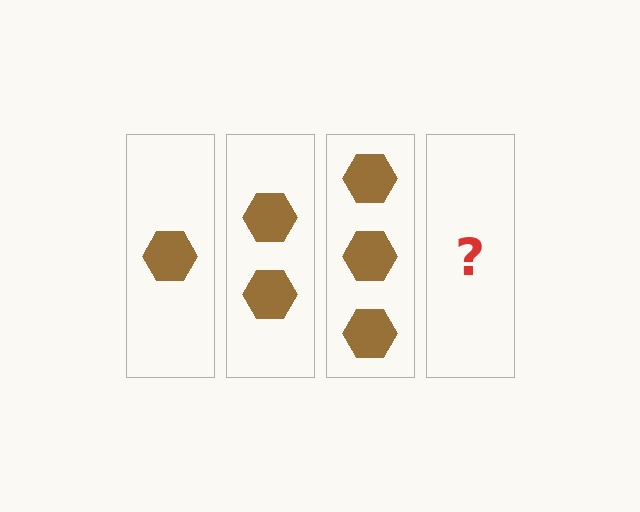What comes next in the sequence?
The next element should be 4 hexagons.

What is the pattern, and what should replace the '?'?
The pattern is that each step adds one more hexagon. The '?' should be 4 hexagons.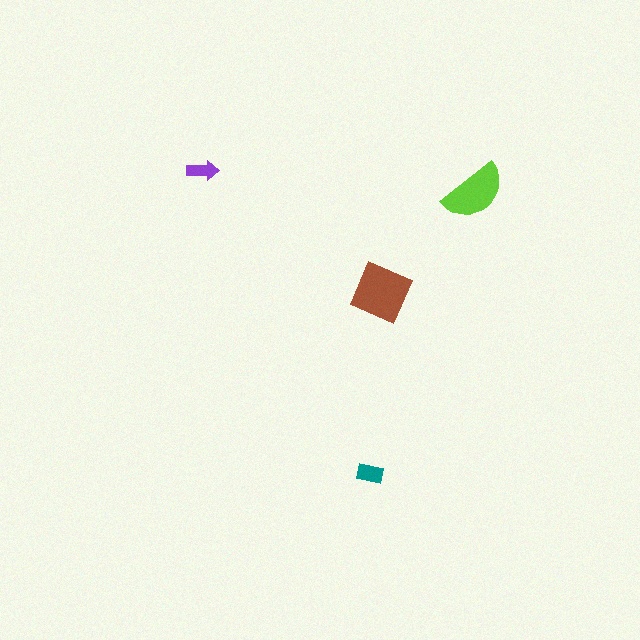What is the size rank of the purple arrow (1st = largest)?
4th.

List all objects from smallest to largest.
The purple arrow, the teal rectangle, the lime semicircle, the brown diamond.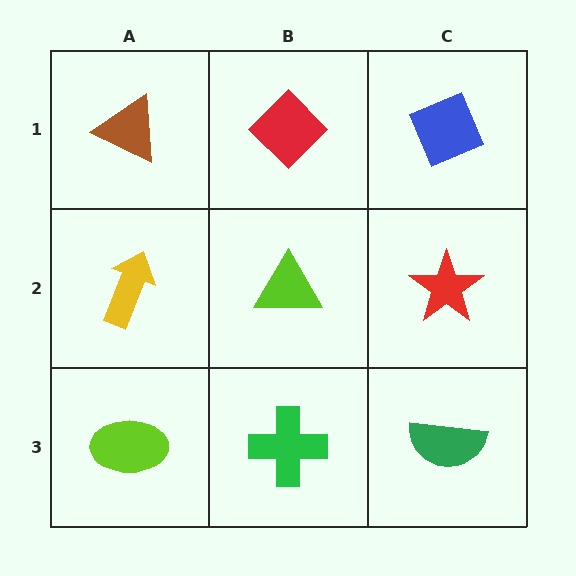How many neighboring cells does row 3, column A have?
2.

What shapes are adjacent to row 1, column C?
A red star (row 2, column C), a red diamond (row 1, column B).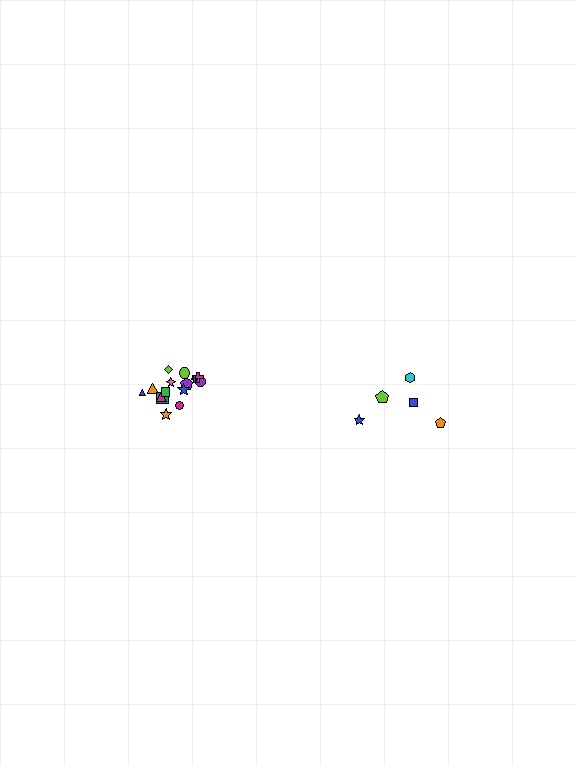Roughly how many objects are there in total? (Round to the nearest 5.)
Roughly 20 objects in total.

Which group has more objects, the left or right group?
The left group.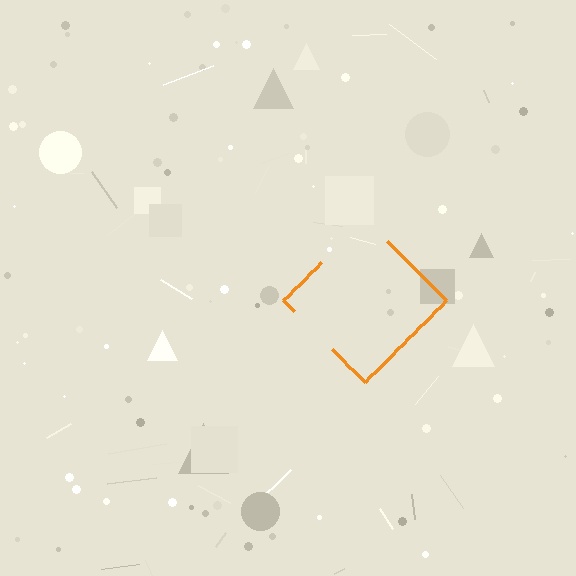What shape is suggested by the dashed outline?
The dashed outline suggests a diamond.